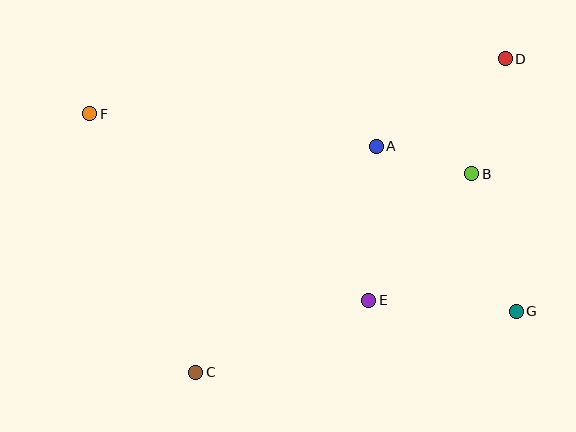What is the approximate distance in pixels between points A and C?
The distance between A and C is approximately 289 pixels.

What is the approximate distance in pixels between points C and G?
The distance between C and G is approximately 326 pixels.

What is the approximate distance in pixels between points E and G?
The distance between E and G is approximately 148 pixels.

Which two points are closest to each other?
Points A and B are closest to each other.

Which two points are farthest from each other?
Points F and G are farthest from each other.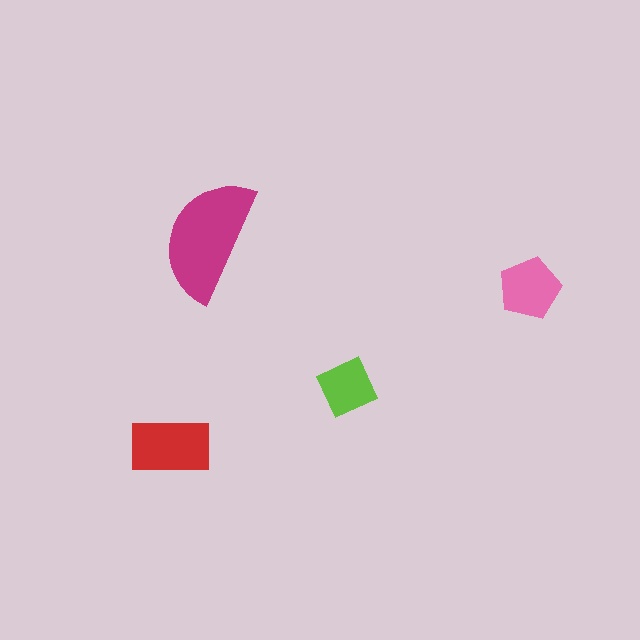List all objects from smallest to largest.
The lime square, the pink pentagon, the red rectangle, the magenta semicircle.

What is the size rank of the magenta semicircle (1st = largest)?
1st.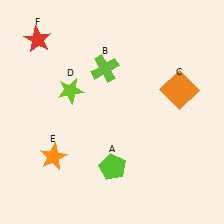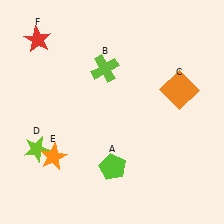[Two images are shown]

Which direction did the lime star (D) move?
The lime star (D) moved down.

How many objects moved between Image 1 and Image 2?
1 object moved between the two images.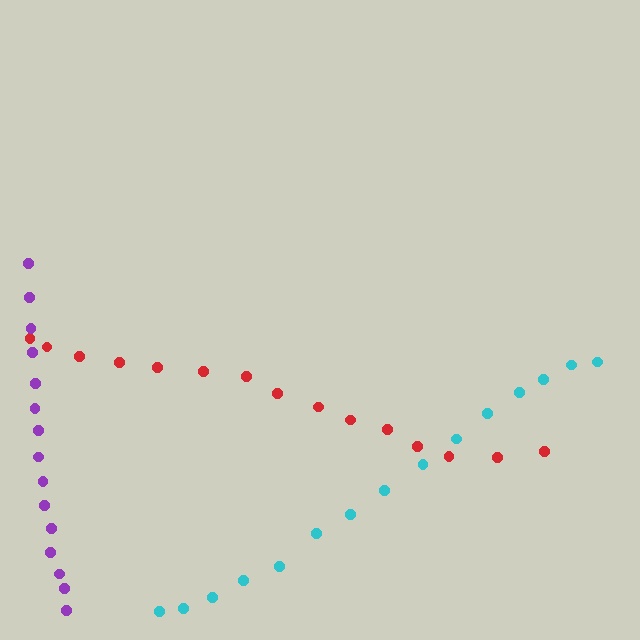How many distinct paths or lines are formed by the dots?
There are 3 distinct paths.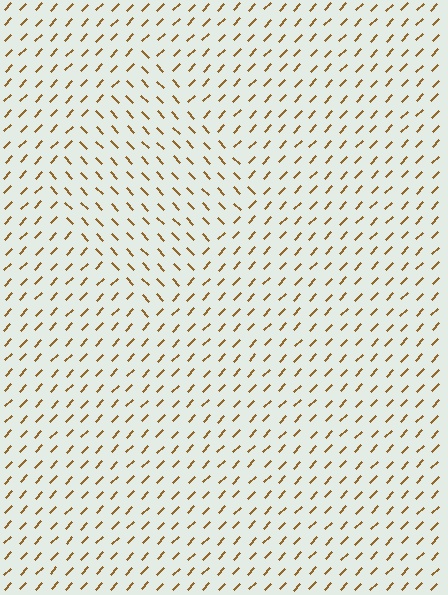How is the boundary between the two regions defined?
The boundary is defined purely by a change in line orientation (approximately 87 degrees difference). All lines are the same color and thickness.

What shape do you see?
I see a diamond.